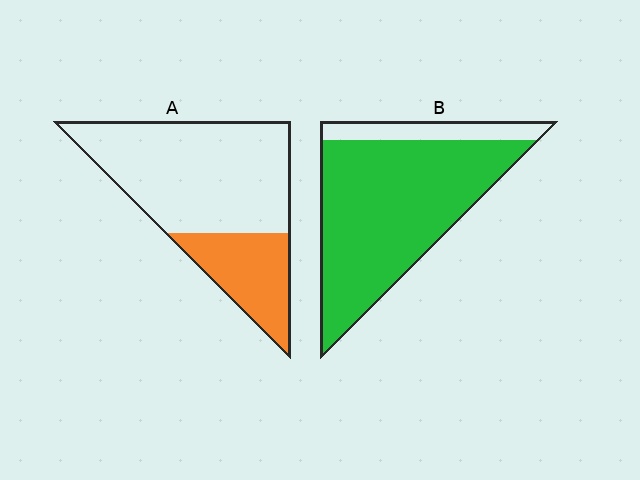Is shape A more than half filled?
No.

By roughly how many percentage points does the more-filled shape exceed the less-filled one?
By roughly 55 percentage points (B over A).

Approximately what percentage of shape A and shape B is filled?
A is approximately 30% and B is approximately 85%.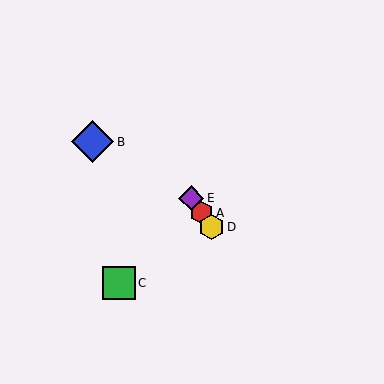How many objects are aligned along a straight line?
3 objects (A, D, E) are aligned along a straight line.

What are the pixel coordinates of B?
Object B is at (93, 142).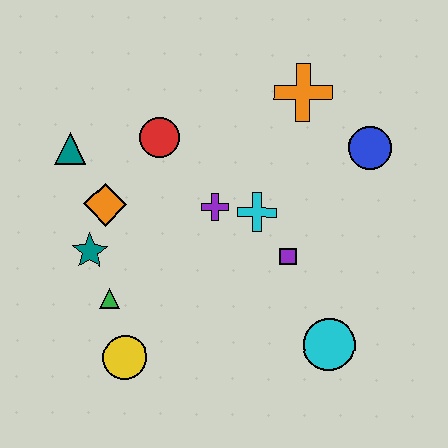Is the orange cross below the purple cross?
No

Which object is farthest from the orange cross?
The yellow circle is farthest from the orange cross.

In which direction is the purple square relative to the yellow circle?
The purple square is to the right of the yellow circle.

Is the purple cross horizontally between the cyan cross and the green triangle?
Yes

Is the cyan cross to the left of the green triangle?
No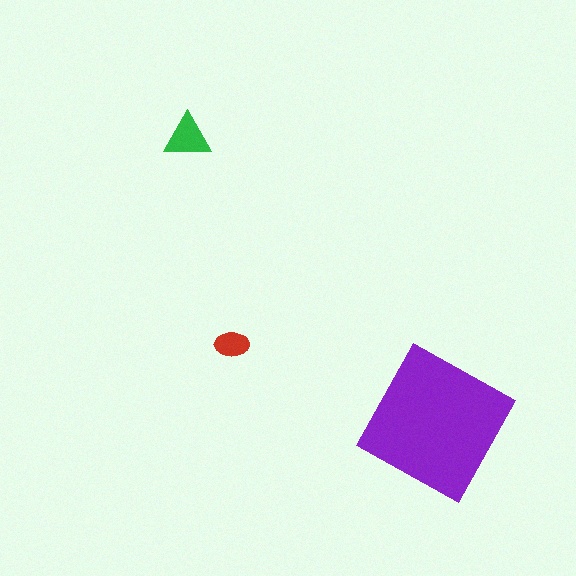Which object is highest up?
The green triangle is topmost.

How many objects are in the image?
There are 3 objects in the image.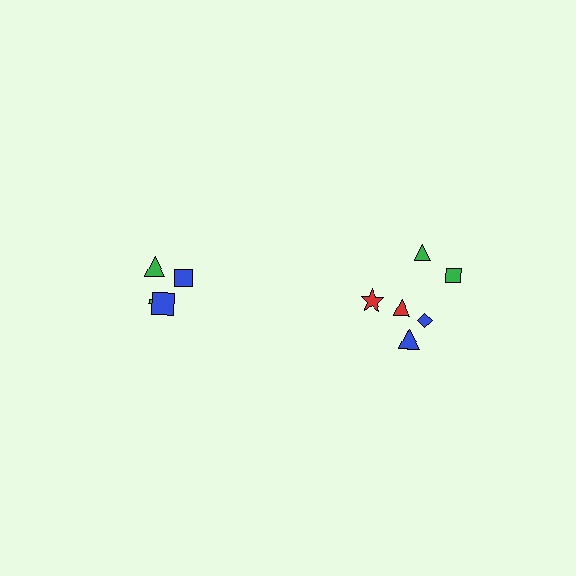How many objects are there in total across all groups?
There are 10 objects.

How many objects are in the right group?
There are 6 objects.